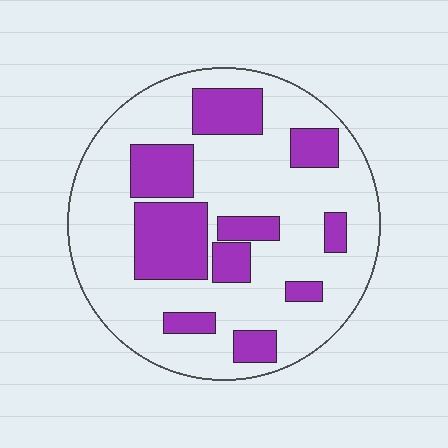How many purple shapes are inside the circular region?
10.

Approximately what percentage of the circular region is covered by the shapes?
Approximately 30%.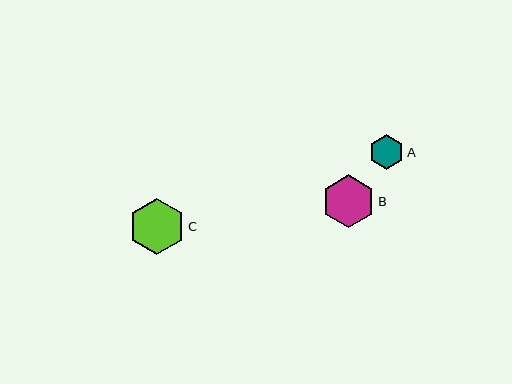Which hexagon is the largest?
Hexagon C is the largest with a size of approximately 56 pixels.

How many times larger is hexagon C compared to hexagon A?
Hexagon C is approximately 1.6 times the size of hexagon A.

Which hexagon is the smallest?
Hexagon A is the smallest with a size of approximately 35 pixels.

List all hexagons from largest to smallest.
From largest to smallest: C, B, A.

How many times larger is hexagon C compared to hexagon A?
Hexagon C is approximately 1.6 times the size of hexagon A.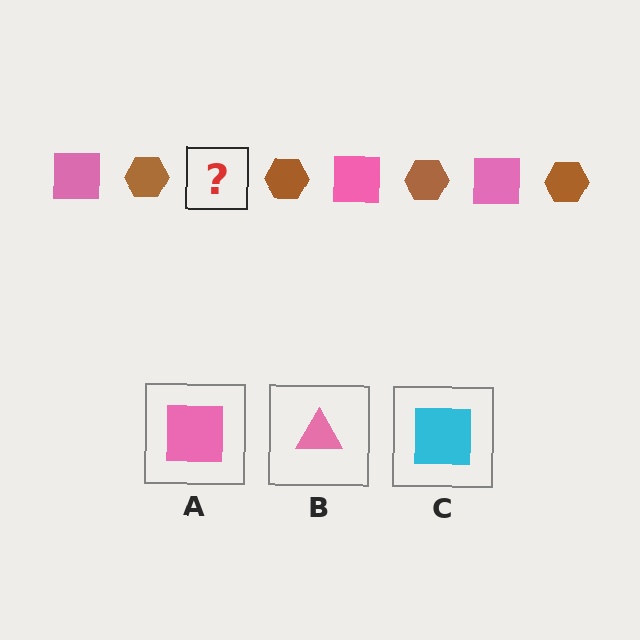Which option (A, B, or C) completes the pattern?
A.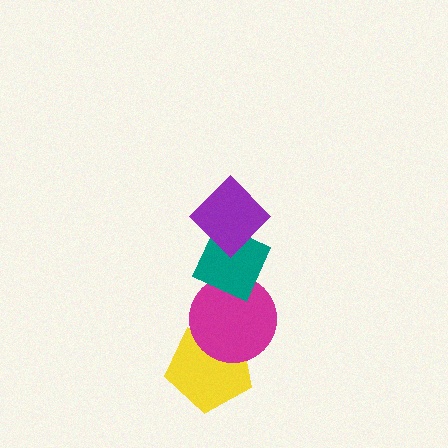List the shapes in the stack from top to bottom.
From top to bottom: the purple diamond, the teal diamond, the magenta circle, the yellow pentagon.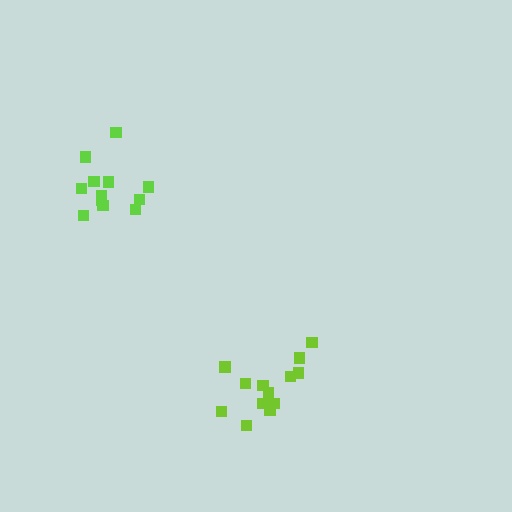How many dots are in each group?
Group 1: 13 dots, Group 2: 12 dots (25 total).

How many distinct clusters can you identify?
There are 2 distinct clusters.